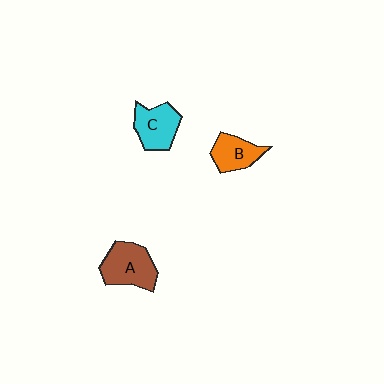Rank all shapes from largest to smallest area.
From largest to smallest: A (brown), C (cyan), B (orange).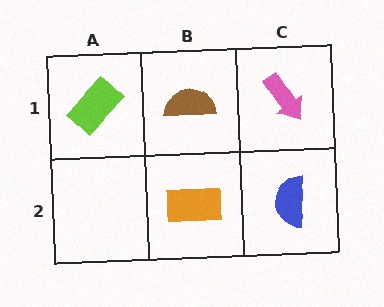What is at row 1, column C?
A pink arrow.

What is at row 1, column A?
A lime rectangle.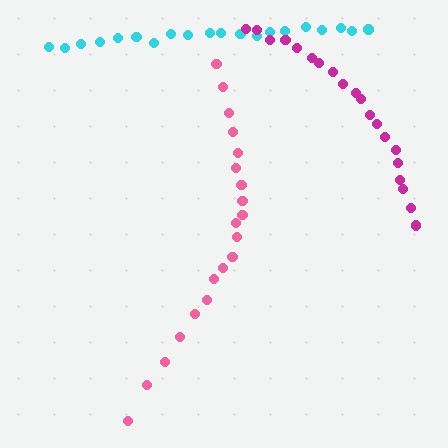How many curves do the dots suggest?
There are 3 distinct paths.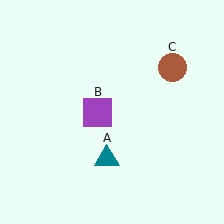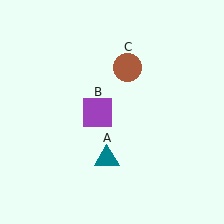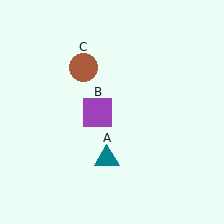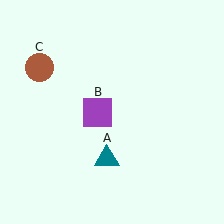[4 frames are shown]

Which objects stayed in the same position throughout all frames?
Teal triangle (object A) and purple square (object B) remained stationary.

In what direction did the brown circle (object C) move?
The brown circle (object C) moved left.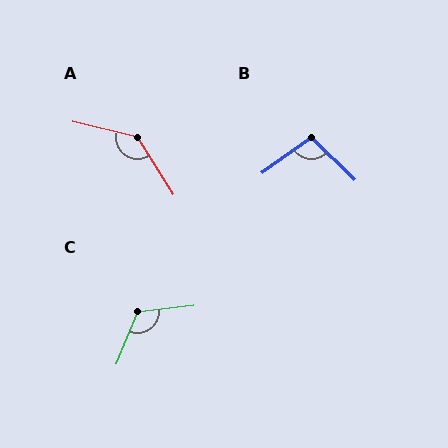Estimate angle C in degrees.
Approximately 119 degrees.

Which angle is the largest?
A, at approximately 136 degrees.